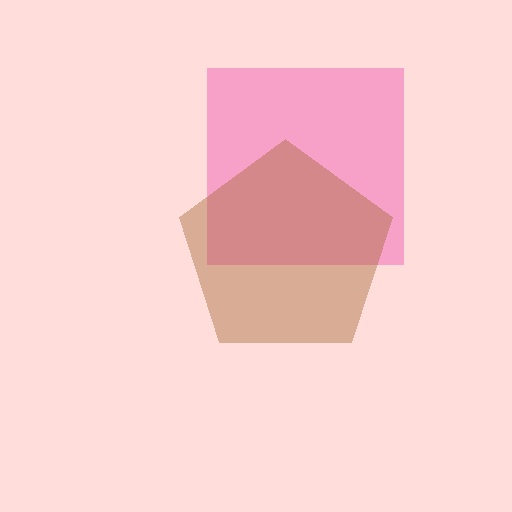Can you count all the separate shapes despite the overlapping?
Yes, there are 2 separate shapes.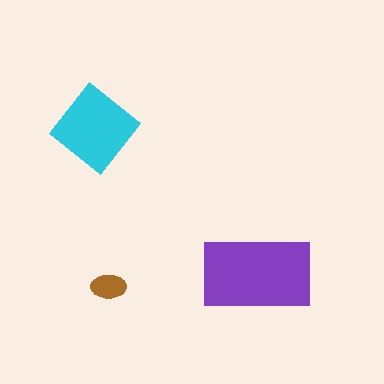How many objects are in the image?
There are 3 objects in the image.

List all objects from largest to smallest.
The purple rectangle, the cyan diamond, the brown ellipse.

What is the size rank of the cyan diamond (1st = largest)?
2nd.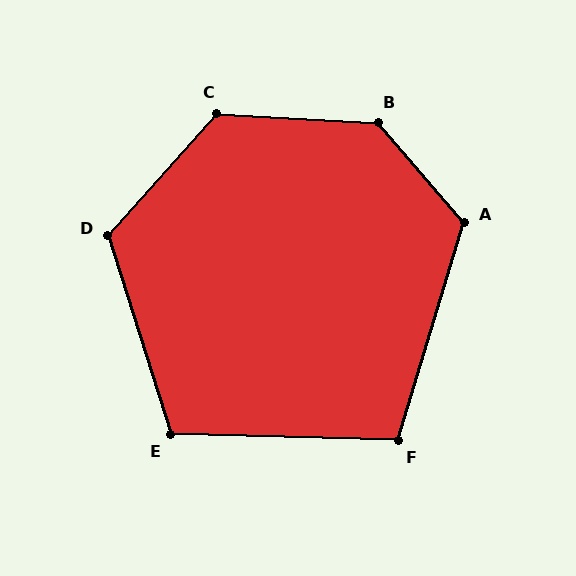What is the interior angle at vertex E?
Approximately 109 degrees (obtuse).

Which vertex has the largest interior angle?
B, at approximately 134 degrees.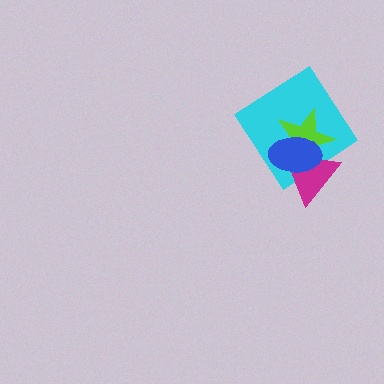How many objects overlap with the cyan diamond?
3 objects overlap with the cyan diamond.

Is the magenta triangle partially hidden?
Yes, it is partially covered by another shape.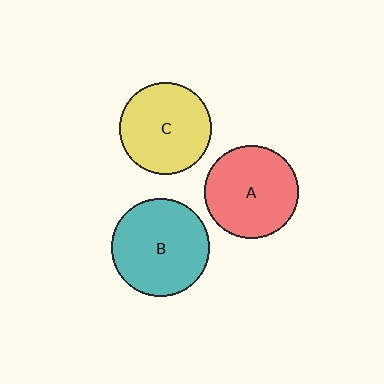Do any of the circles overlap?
No, none of the circles overlap.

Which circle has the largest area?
Circle B (teal).